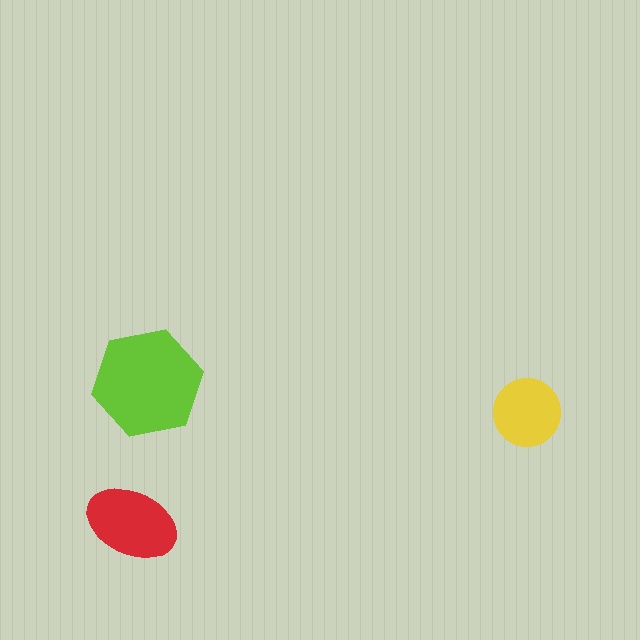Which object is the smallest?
The yellow circle.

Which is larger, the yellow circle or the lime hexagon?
The lime hexagon.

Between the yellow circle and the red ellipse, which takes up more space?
The red ellipse.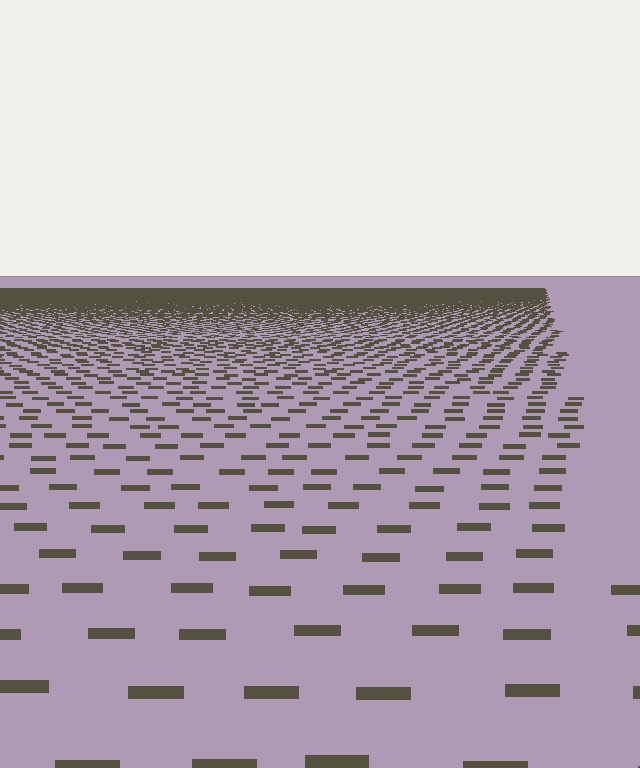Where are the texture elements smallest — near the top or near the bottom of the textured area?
Near the top.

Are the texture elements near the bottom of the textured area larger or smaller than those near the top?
Larger. Near the bottom, elements are closer to the viewer and appear at a bigger on-screen size.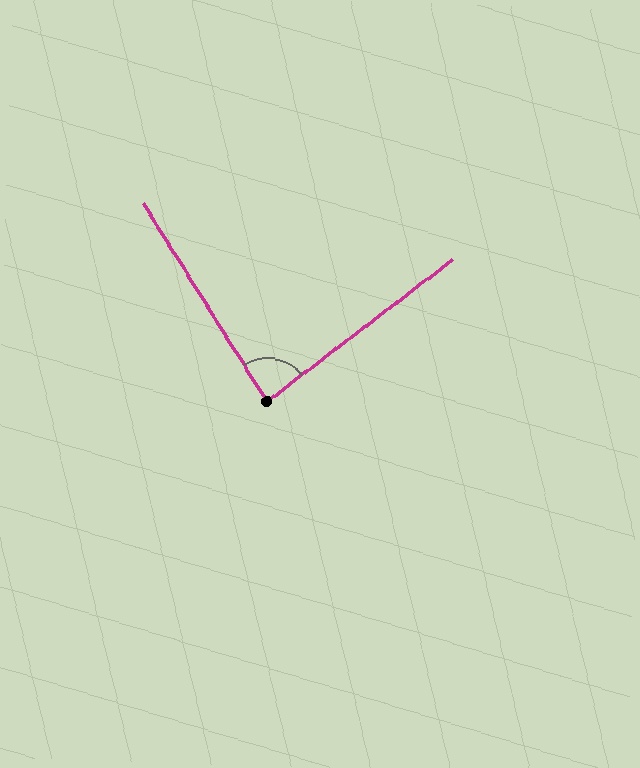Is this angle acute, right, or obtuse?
It is acute.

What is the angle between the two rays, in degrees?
Approximately 84 degrees.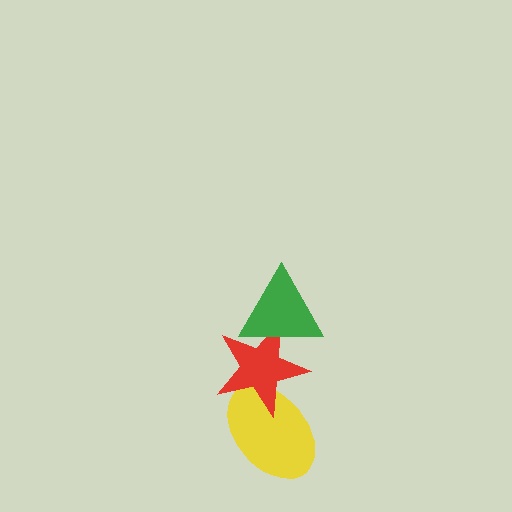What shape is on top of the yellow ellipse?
The red star is on top of the yellow ellipse.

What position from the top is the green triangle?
The green triangle is 1st from the top.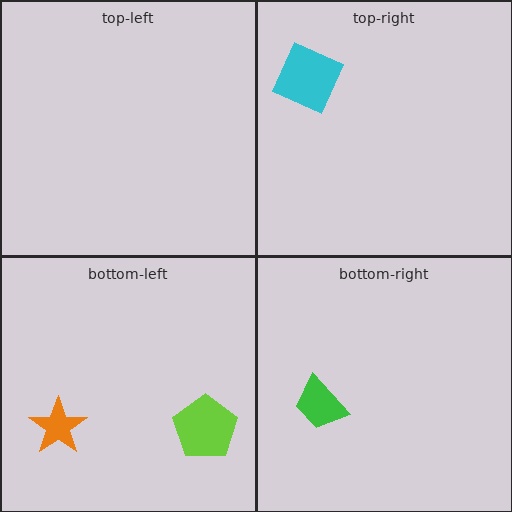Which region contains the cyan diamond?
The top-right region.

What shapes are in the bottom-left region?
The lime pentagon, the orange star.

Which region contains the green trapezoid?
The bottom-right region.